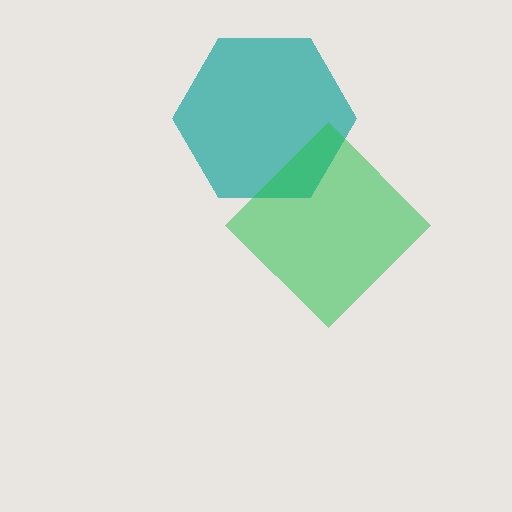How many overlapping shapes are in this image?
There are 2 overlapping shapes in the image.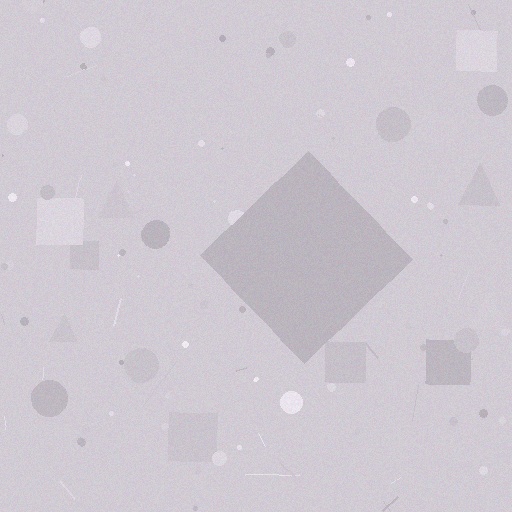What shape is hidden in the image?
A diamond is hidden in the image.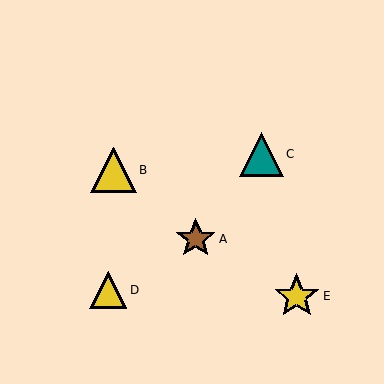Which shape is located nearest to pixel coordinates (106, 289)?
The yellow triangle (labeled D) at (108, 290) is nearest to that location.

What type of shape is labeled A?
Shape A is a brown star.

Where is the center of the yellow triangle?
The center of the yellow triangle is at (113, 170).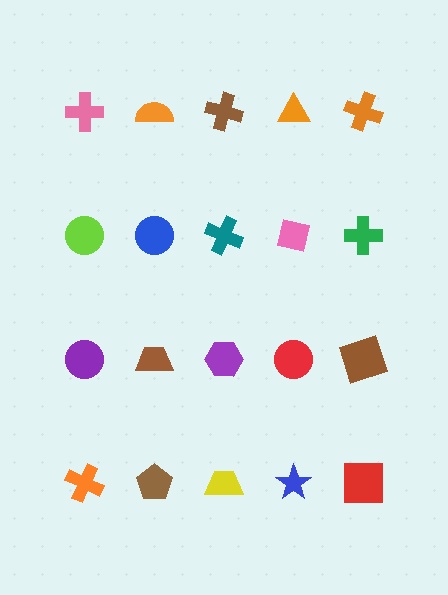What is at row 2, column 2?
A blue circle.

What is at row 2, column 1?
A lime circle.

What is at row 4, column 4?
A blue star.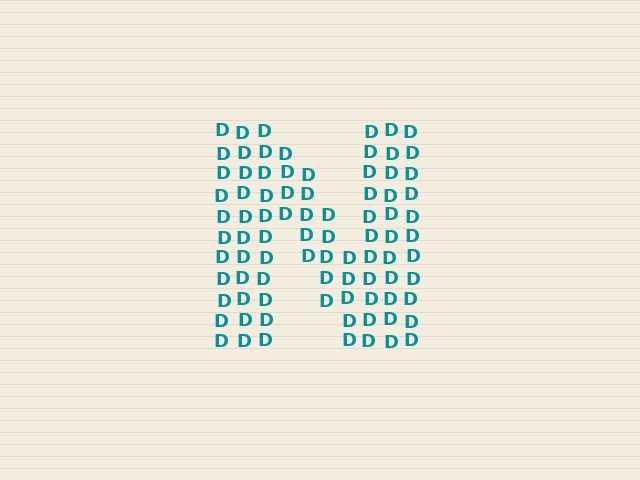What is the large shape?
The large shape is the letter N.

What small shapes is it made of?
It is made of small letter D's.